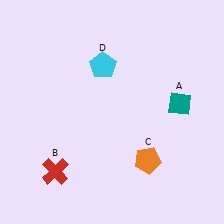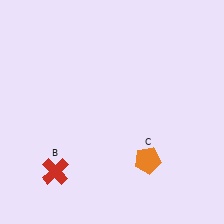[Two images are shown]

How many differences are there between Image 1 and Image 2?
There are 2 differences between the two images.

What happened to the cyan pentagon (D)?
The cyan pentagon (D) was removed in Image 2. It was in the top-left area of Image 1.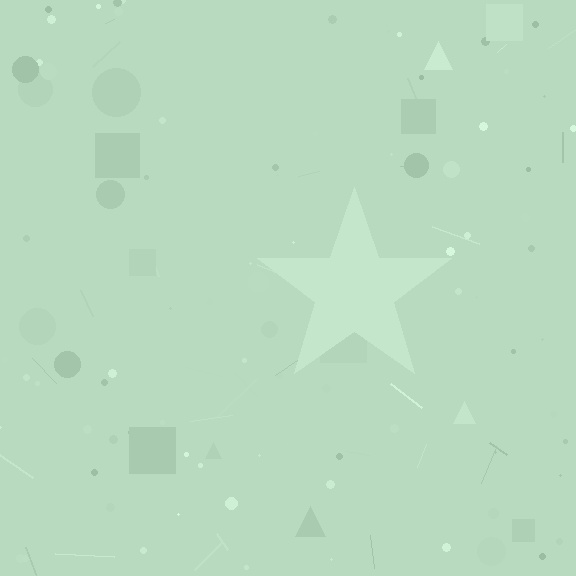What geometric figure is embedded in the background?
A star is embedded in the background.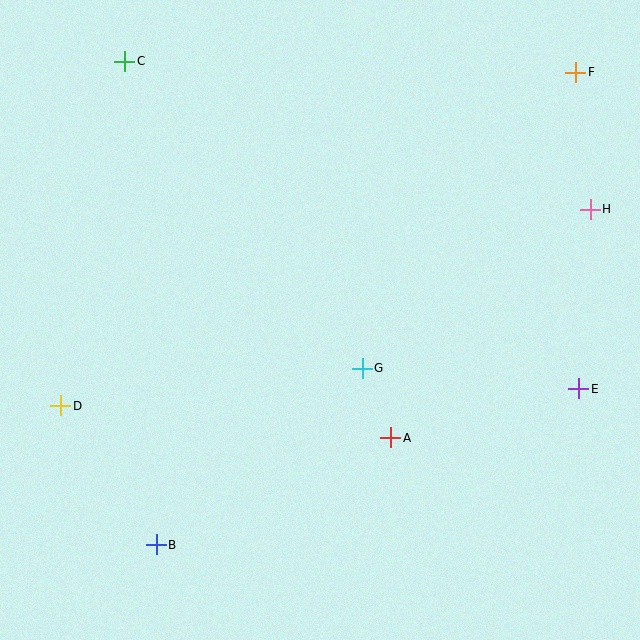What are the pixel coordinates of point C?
Point C is at (125, 61).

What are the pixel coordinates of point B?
Point B is at (156, 545).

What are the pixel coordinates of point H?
Point H is at (590, 209).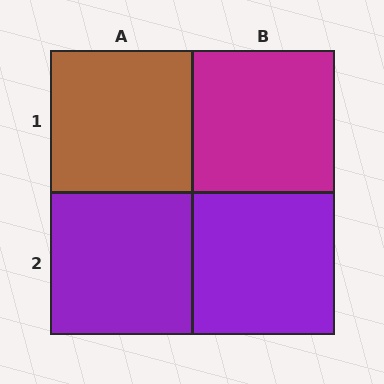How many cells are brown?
1 cell is brown.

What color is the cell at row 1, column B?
Magenta.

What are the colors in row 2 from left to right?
Purple, purple.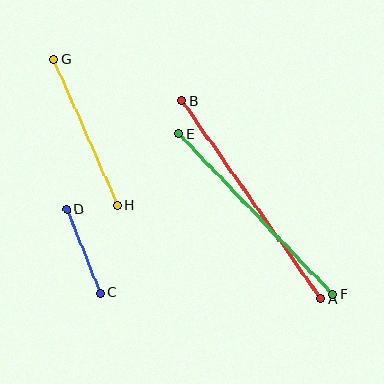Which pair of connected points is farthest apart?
Points A and B are farthest apart.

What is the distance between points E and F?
The distance is approximately 222 pixels.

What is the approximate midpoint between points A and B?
The midpoint is at approximately (251, 200) pixels.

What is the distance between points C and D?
The distance is approximately 90 pixels.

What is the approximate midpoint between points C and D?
The midpoint is at approximately (83, 251) pixels.